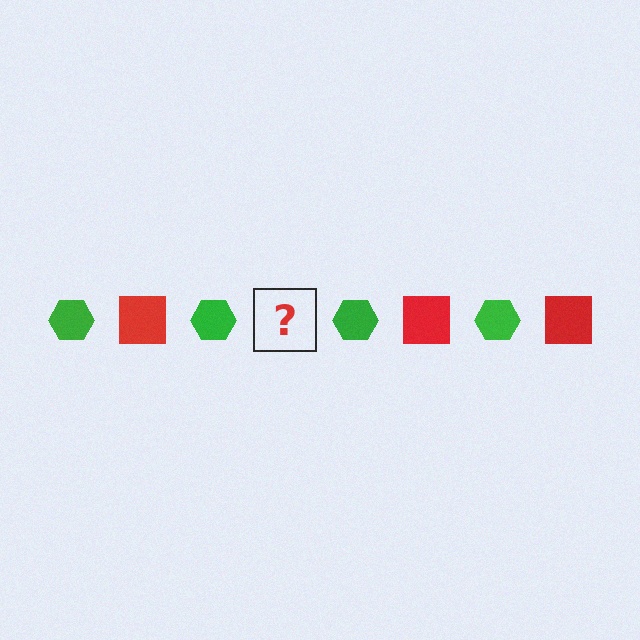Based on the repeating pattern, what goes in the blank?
The blank should be a red square.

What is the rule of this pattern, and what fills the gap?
The rule is that the pattern alternates between green hexagon and red square. The gap should be filled with a red square.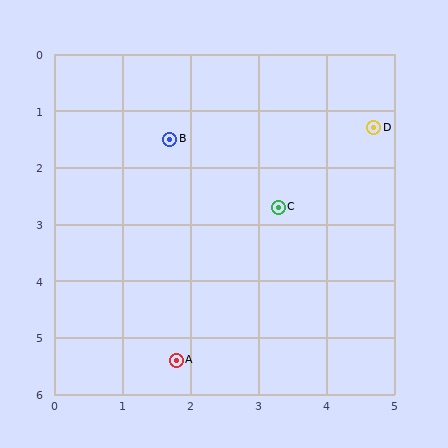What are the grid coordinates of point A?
Point A is at approximately (1.8, 5.4).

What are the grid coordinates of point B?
Point B is at approximately (1.7, 1.5).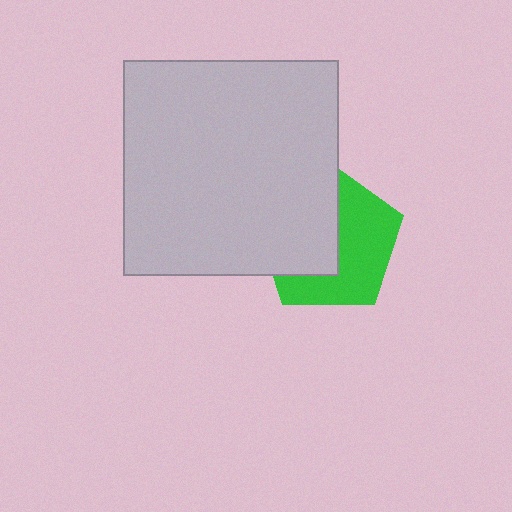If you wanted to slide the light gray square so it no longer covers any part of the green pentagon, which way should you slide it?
Slide it left — that is the most direct way to separate the two shapes.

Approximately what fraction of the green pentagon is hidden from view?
Roughly 48% of the green pentagon is hidden behind the light gray square.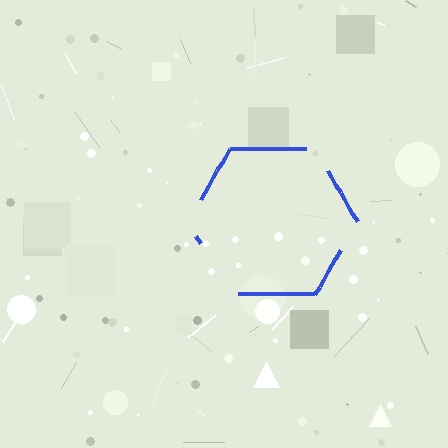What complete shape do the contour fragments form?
The contour fragments form a hexagon.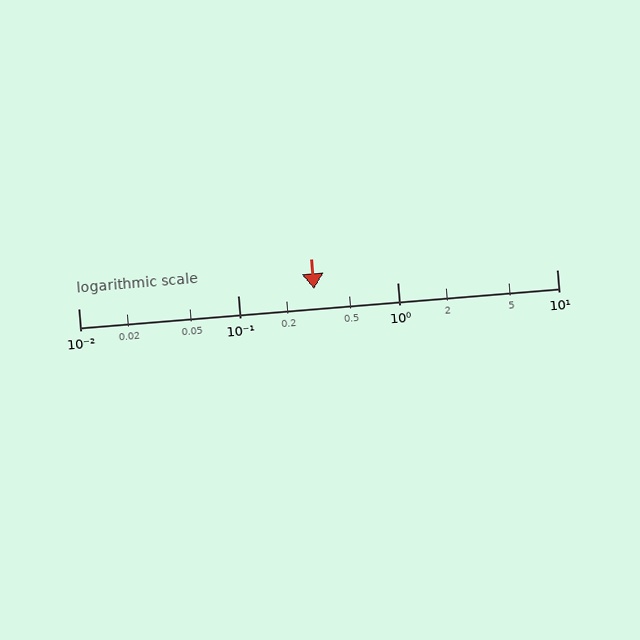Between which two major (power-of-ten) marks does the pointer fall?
The pointer is between 0.1 and 1.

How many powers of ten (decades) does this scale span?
The scale spans 3 decades, from 0.01 to 10.